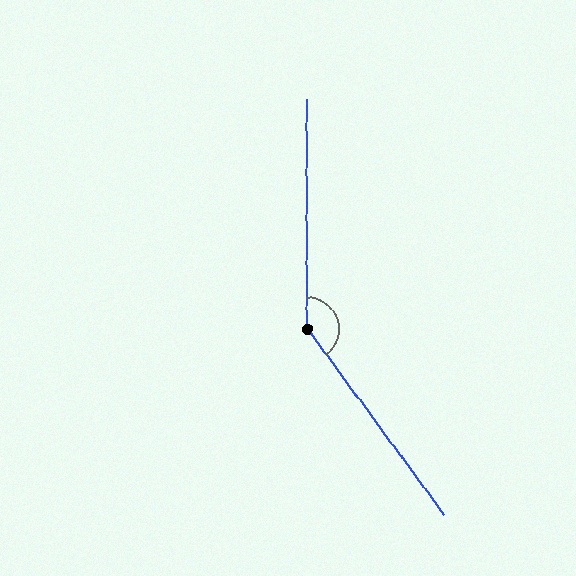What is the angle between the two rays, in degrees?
Approximately 143 degrees.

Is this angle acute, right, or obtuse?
It is obtuse.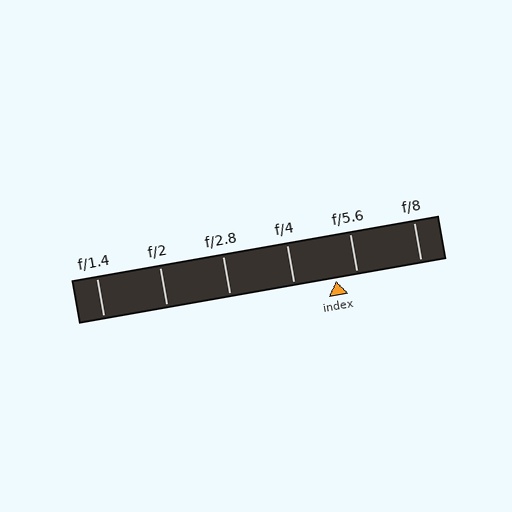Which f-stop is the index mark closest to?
The index mark is closest to f/5.6.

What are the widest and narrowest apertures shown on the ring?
The widest aperture shown is f/1.4 and the narrowest is f/8.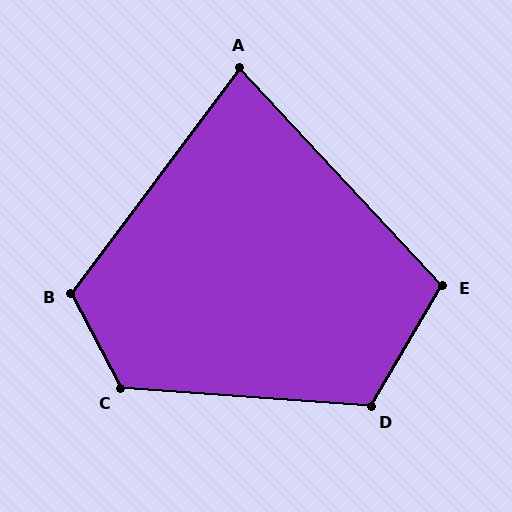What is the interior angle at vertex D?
Approximately 117 degrees (obtuse).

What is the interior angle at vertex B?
Approximately 115 degrees (obtuse).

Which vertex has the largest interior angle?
C, at approximately 122 degrees.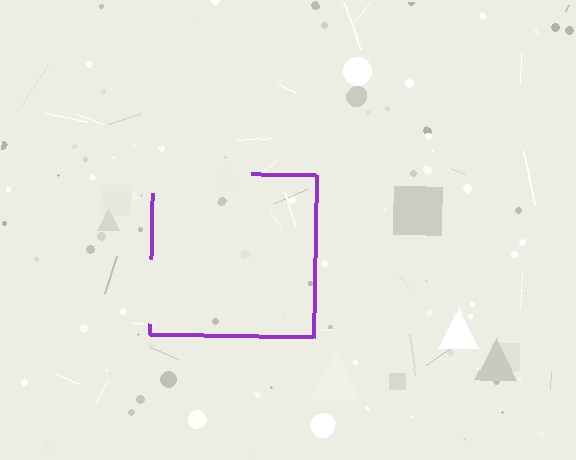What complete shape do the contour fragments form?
The contour fragments form a square.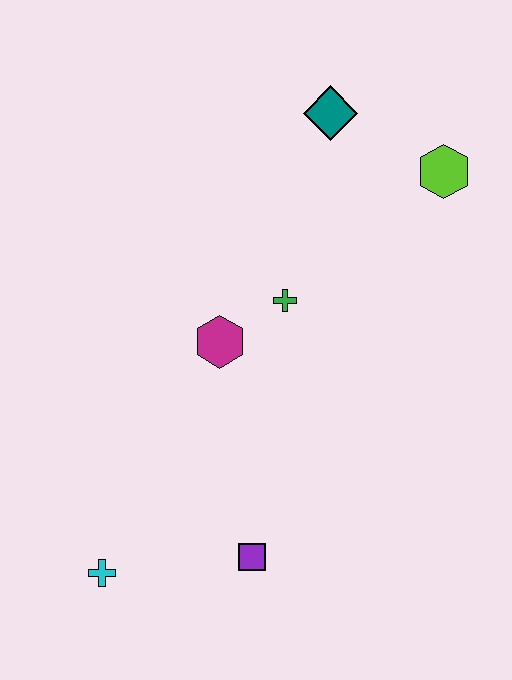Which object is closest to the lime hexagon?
The teal diamond is closest to the lime hexagon.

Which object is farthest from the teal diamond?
The cyan cross is farthest from the teal diamond.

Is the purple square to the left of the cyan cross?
No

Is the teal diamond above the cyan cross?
Yes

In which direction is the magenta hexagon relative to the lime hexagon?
The magenta hexagon is to the left of the lime hexagon.